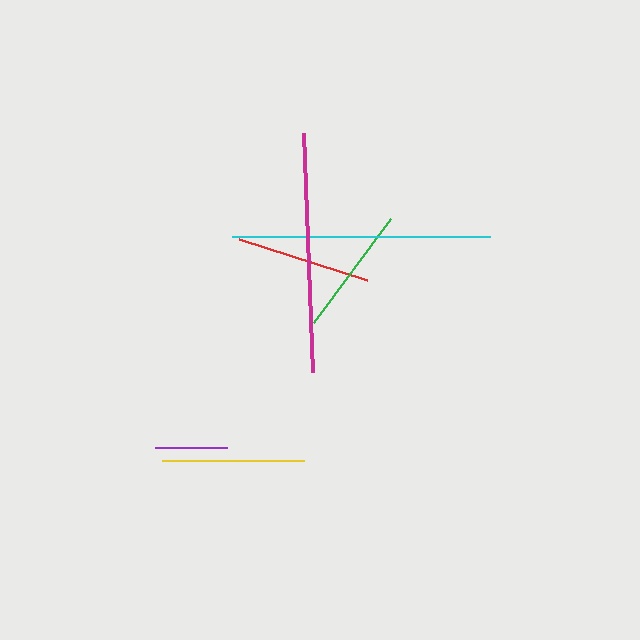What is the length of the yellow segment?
The yellow segment is approximately 142 pixels long.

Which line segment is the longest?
The cyan line is the longest at approximately 258 pixels.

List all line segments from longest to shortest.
From longest to shortest: cyan, magenta, yellow, red, green, purple.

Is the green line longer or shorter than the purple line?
The green line is longer than the purple line.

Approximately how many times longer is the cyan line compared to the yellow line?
The cyan line is approximately 1.8 times the length of the yellow line.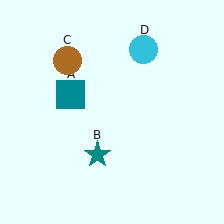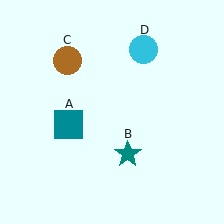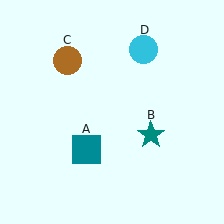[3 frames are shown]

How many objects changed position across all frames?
2 objects changed position: teal square (object A), teal star (object B).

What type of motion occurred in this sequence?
The teal square (object A), teal star (object B) rotated counterclockwise around the center of the scene.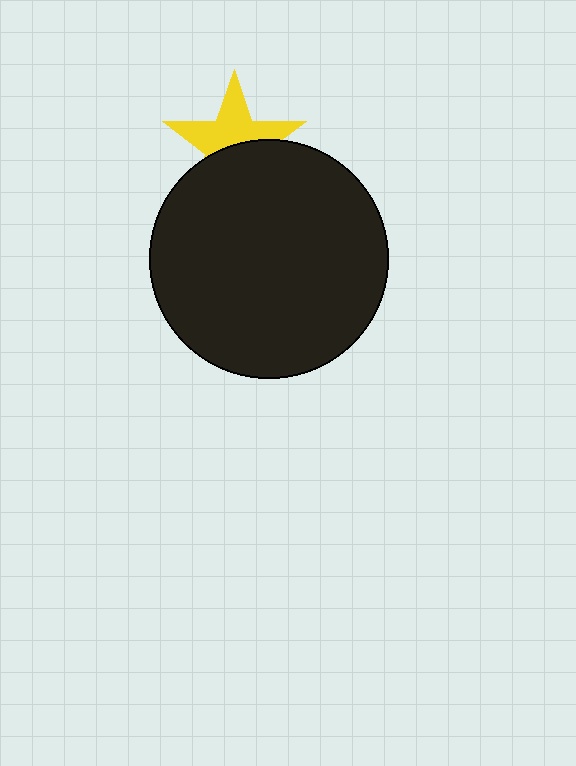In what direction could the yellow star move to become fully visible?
The yellow star could move up. That would shift it out from behind the black circle entirely.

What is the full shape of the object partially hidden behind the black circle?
The partially hidden object is a yellow star.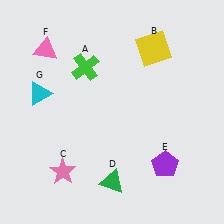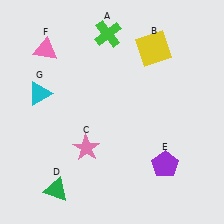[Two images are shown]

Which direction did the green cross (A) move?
The green cross (A) moved up.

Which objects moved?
The objects that moved are: the green cross (A), the pink star (C), the green triangle (D).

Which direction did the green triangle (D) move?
The green triangle (D) moved left.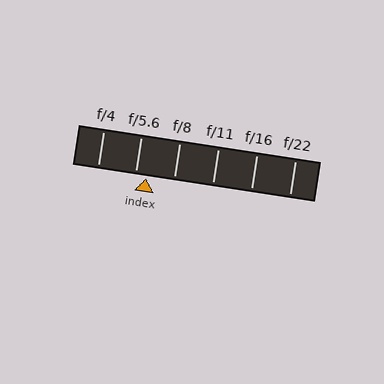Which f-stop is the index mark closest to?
The index mark is closest to f/5.6.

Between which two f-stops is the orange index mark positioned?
The index mark is between f/5.6 and f/8.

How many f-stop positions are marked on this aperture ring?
There are 6 f-stop positions marked.